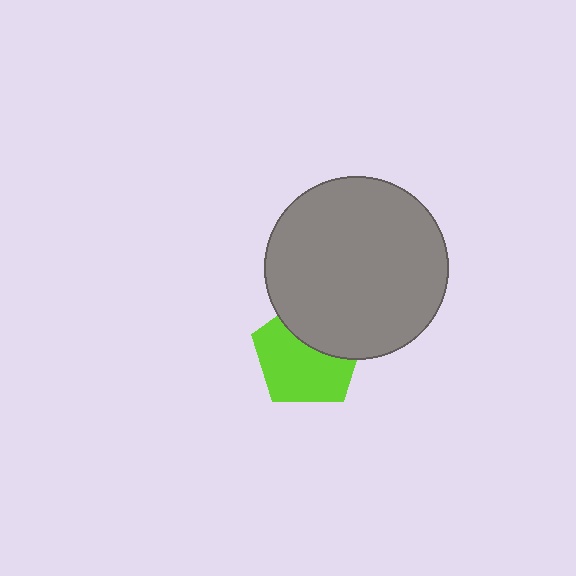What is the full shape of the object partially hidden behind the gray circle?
The partially hidden object is a lime pentagon.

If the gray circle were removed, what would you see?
You would see the complete lime pentagon.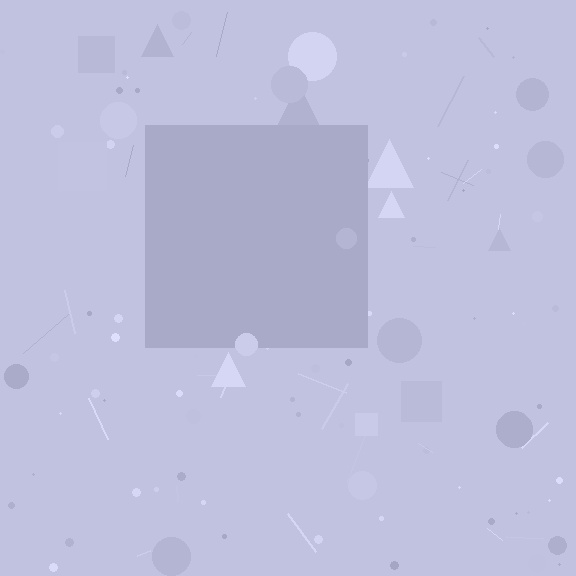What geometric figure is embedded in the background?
A square is embedded in the background.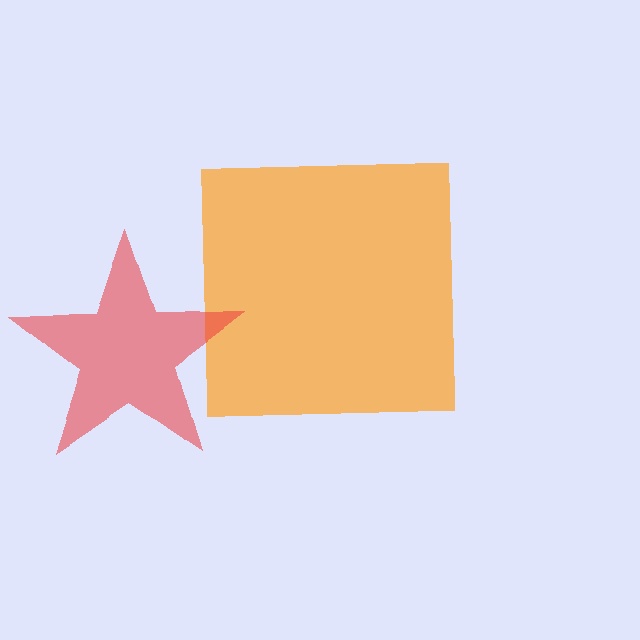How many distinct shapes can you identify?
There are 2 distinct shapes: an orange square, a red star.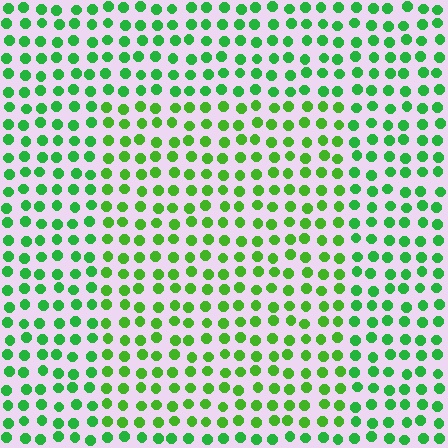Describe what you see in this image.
The image is filled with small green elements in a uniform arrangement. A rectangle-shaped region is visible where the elements are tinted to a slightly different hue, forming a subtle color boundary.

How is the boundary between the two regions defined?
The boundary is defined purely by a slight shift in hue (about 22 degrees). Spacing, size, and orientation are identical on both sides.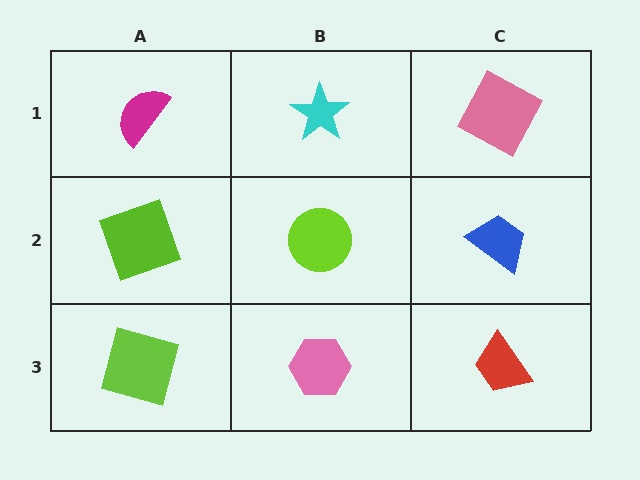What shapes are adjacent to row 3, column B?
A lime circle (row 2, column B), a lime square (row 3, column A), a red trapezoid (row 3, column C).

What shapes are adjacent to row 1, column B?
A lime circle (row 2, column B), a magenta semicircle (row 1, column A), a pink square (row 1, column C).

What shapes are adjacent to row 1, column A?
A lime square (row 2, column A), a cyan star (row 1, column B).